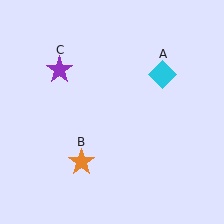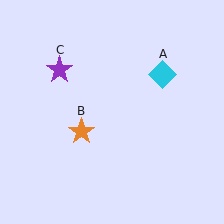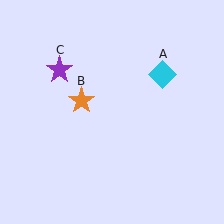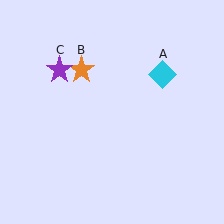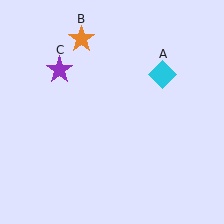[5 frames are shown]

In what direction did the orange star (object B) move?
The orange star (object B) moved up.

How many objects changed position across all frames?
1 object changed position: orange star (object B).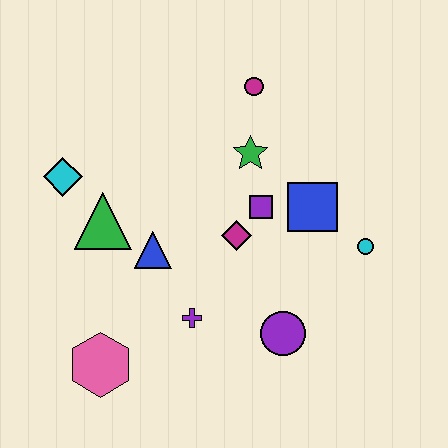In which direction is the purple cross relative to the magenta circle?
The purple cross is below the magenta circle.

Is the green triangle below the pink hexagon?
No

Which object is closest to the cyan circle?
The blue square is closest to the cyan circle.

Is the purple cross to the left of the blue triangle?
No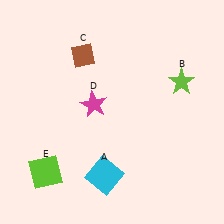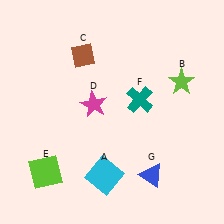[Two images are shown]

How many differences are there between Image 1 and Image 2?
There are 2 differences between the two images.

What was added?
A teal cross (F), a blue triangle (G) were added in Image 2.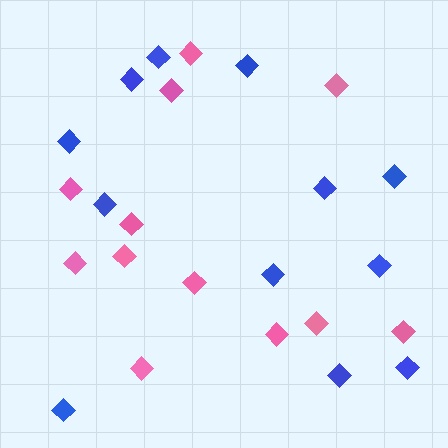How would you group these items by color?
There are 2 groups: one group of pink diamonds (12) and one group of blue diamonds (12).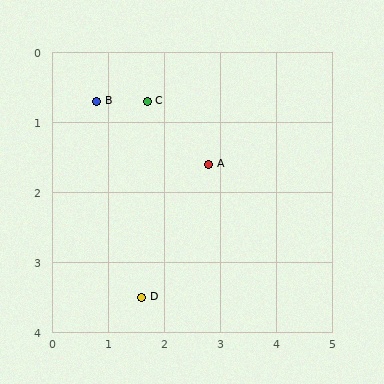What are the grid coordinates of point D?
Point D is at approximately (1.6, 3.5).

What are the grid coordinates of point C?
Point C is at approximately (1.7, 0.7).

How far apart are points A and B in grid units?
Points A and B are about 2.2 grid units apart.